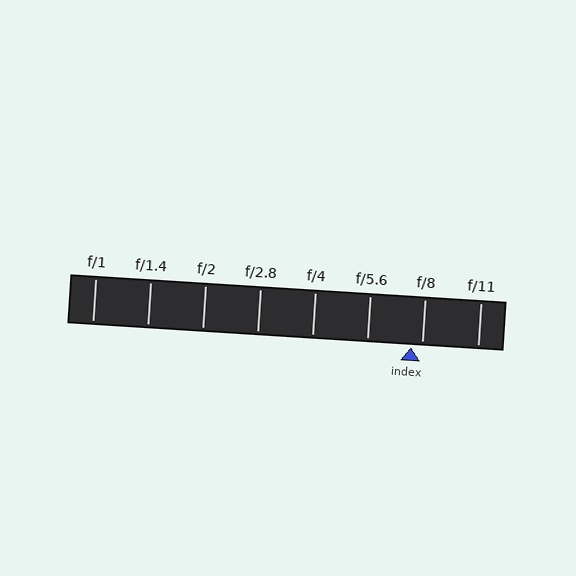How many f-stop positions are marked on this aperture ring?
There are 8 f-stop positions marked.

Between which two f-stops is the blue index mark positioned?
The index mark is between f/5.6 and f/8.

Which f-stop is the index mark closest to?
The index mark is closest to f/8.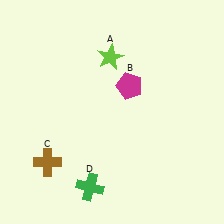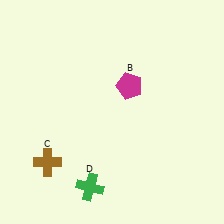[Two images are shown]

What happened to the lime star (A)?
The lime star (A) was removed in Image 2. It was in the top-left area of Image 1.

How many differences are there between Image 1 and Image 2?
There is 1 difference between the two images.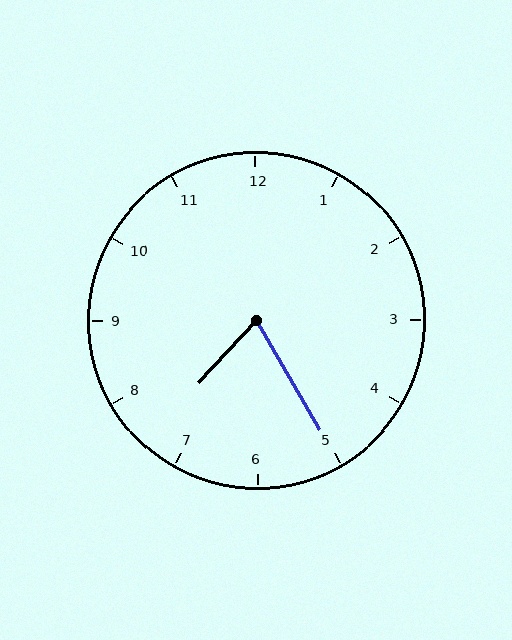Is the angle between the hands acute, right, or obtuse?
It is acute.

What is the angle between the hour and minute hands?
Approximately 72 degrees.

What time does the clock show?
7:25.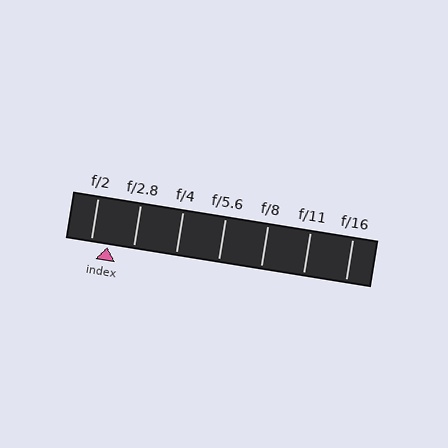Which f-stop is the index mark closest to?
The index mark is closest to f/2.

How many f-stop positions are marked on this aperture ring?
There are 7 f-stop positions marked.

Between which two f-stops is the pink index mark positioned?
The index mark is between f/2 and f/2.8.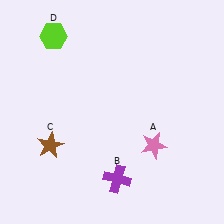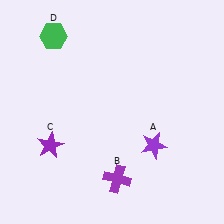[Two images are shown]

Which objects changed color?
A changed from pink to purple. C changed from brown to purple. D changed from lime to green.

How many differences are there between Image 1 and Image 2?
There are 3 differences between the two images.